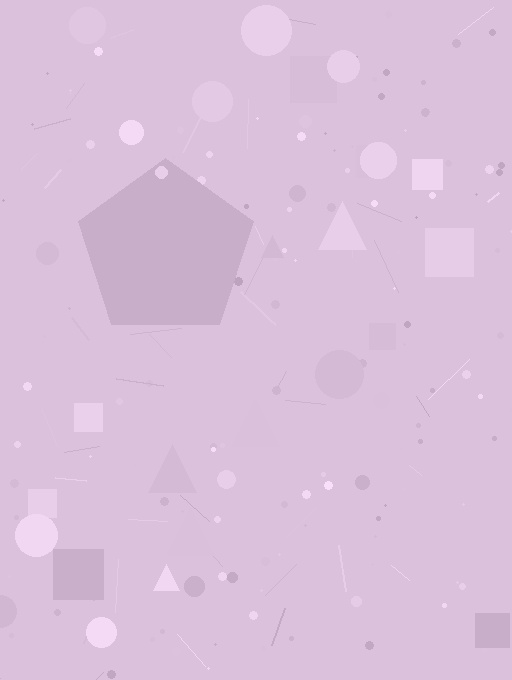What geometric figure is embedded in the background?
A pentagon is embedded in the background.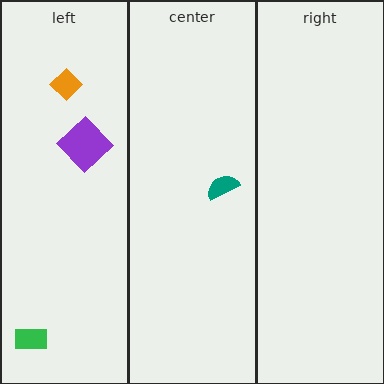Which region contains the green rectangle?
The left region.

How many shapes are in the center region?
1.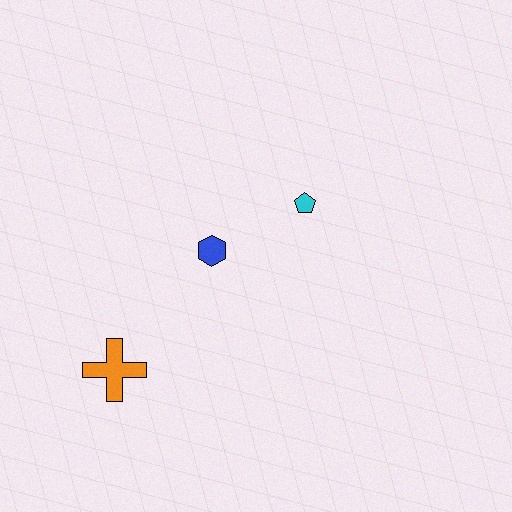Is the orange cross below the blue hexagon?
Yes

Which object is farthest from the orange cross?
The cyan pentagon is farthest from the orange cross.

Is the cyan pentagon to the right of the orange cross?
Yes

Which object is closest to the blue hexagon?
The cyan pentagon is closest to the blue hexagon.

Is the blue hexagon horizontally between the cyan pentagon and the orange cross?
Yes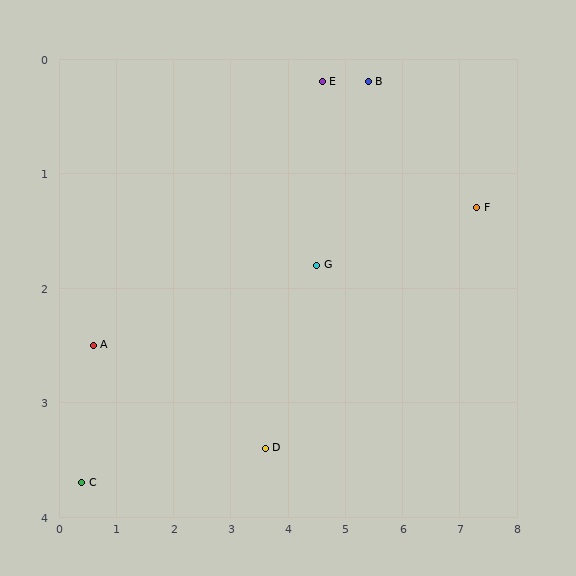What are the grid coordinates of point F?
Point F is at approximately (7.3, 1.3).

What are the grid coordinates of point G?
Point G is at approximately (4.5, 1.8).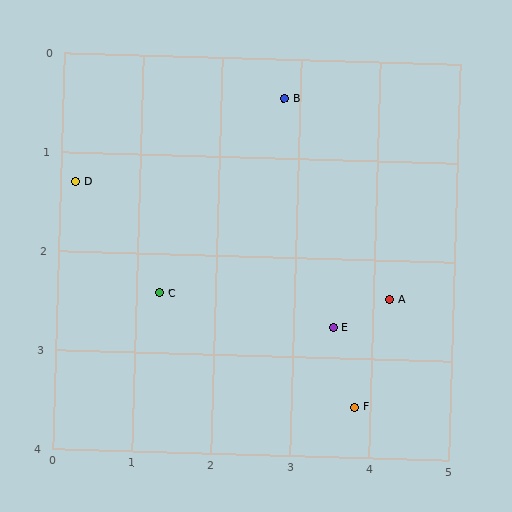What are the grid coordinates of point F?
Point F is at approximately (3.8, 3.5).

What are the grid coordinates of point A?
Point A is at approximately (4.2, 2.4).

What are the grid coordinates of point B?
Point B is at approximately (2.8, 0.4).